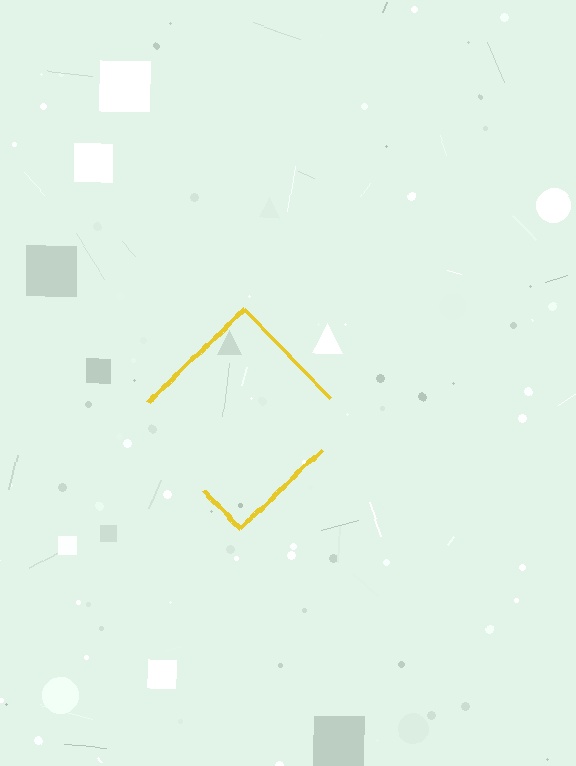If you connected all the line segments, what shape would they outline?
They would outline a diamond.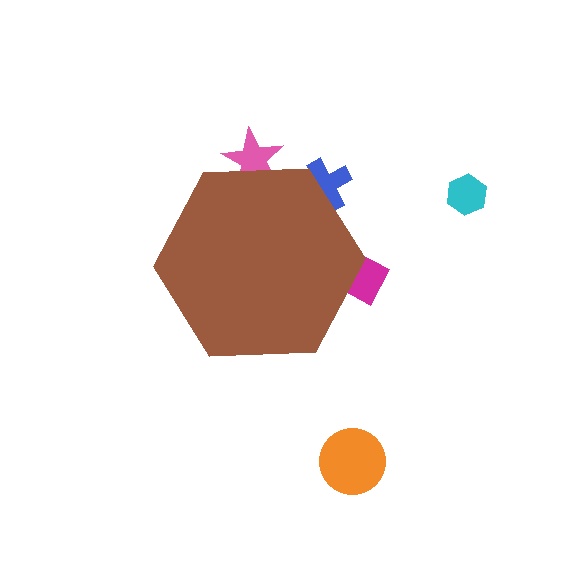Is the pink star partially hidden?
Yes, the pink star is partially hidden behind the brown hexagon.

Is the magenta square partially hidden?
Yes, the magenta square is partially hidden behind the brown hexagon.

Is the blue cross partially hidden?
Yes, the blue cross is partially hidden behind the brown hexagon.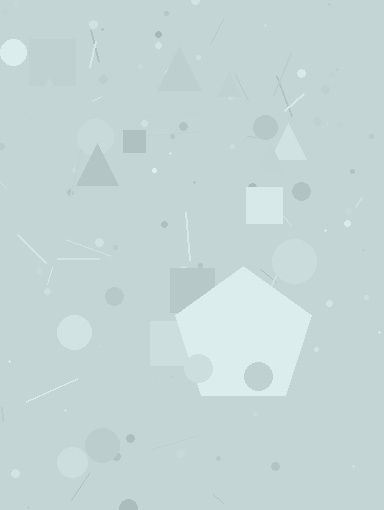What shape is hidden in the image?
A pentagon is hidden in the image.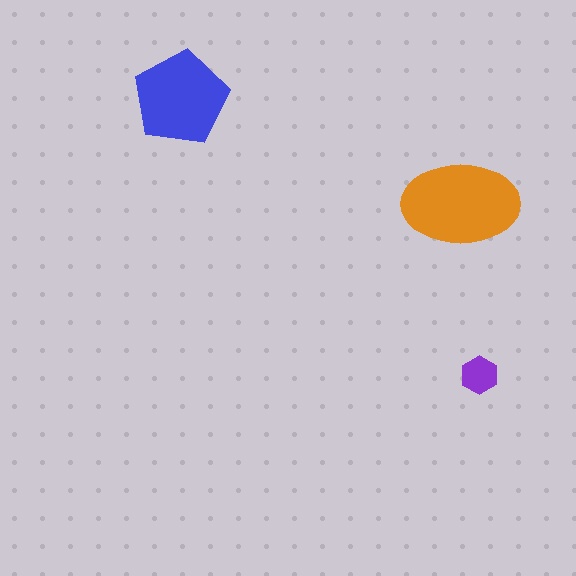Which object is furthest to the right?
The purple hexagon is rightmost.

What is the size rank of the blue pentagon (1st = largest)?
2nd.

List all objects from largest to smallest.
The orange ellipse, the blue pentagon, the purple hexagon.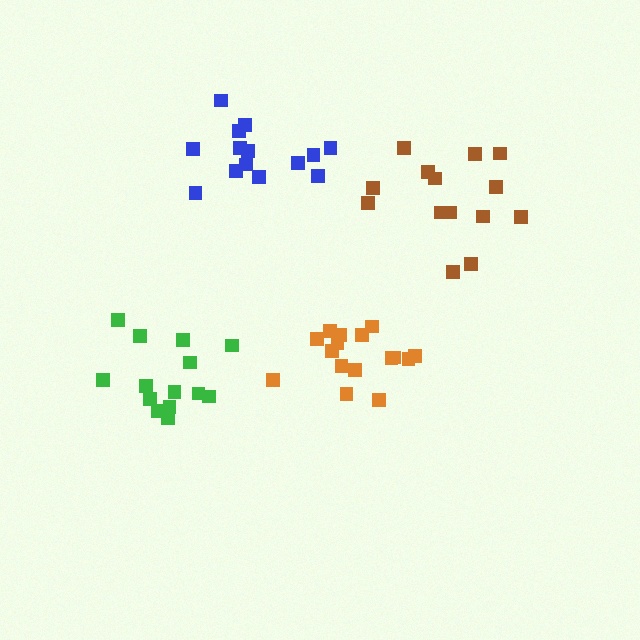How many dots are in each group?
Group 1: 14 dots, Group 2: 16 dots, Group 3: 14 dots, Group 4: 15 dots (59 total).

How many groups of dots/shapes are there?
There are 4 groups.